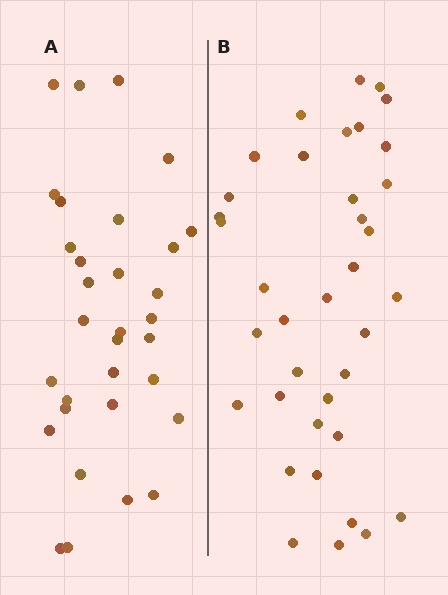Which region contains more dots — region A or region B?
Region B (the right region) has more dots.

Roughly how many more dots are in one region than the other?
Region B has about 5 more dots than region A.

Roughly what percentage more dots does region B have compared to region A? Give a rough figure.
About 15% more.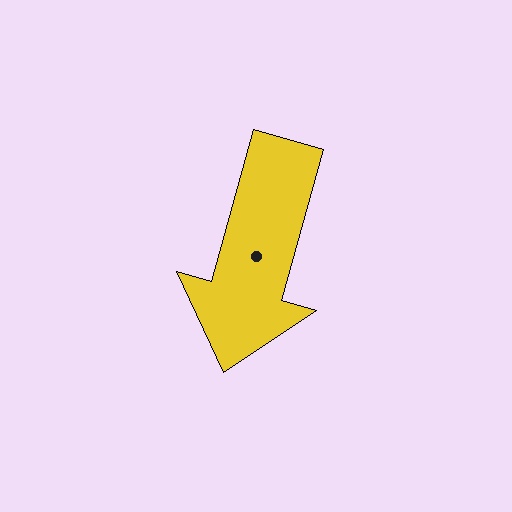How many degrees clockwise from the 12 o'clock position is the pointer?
Approximately 195 degrees.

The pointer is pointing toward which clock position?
Roughly 7 o'clock.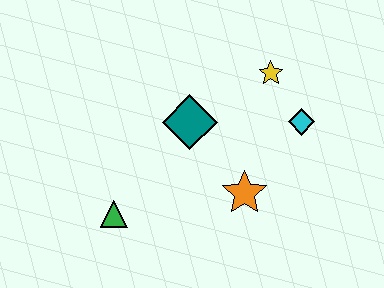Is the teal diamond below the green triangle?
No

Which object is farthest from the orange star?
The green triangle is farthest from the orange star.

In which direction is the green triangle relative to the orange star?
The green triangle is to the left of the orange star.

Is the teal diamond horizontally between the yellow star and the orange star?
No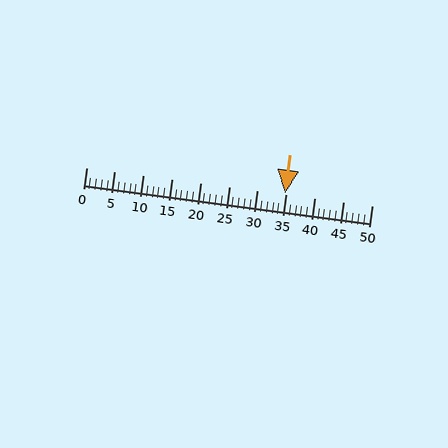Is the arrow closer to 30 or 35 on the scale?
The arrow is closer to 35.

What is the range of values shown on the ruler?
The ruler shows values from 0 to 50.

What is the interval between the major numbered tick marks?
The major tick marks are spaced 5 units apart.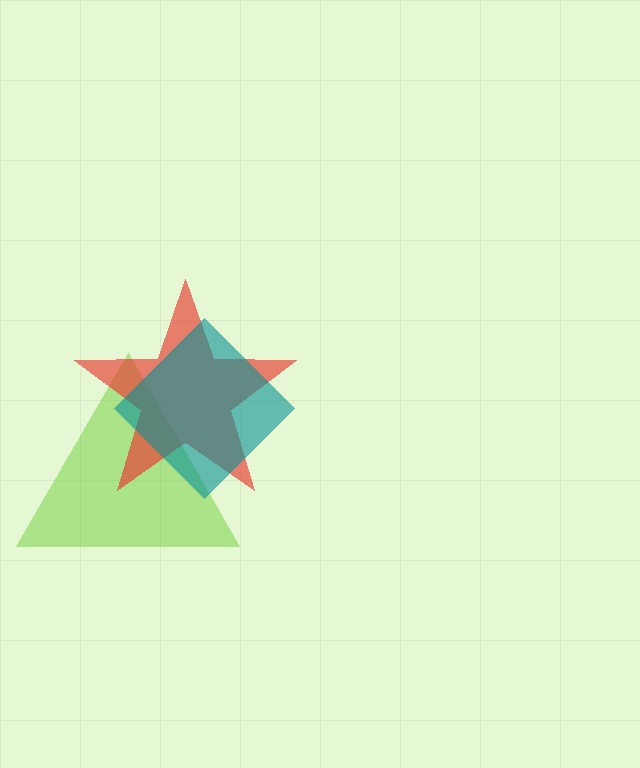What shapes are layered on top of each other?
The layered shapes are: a lime triangle, a red star, a teal diamond.